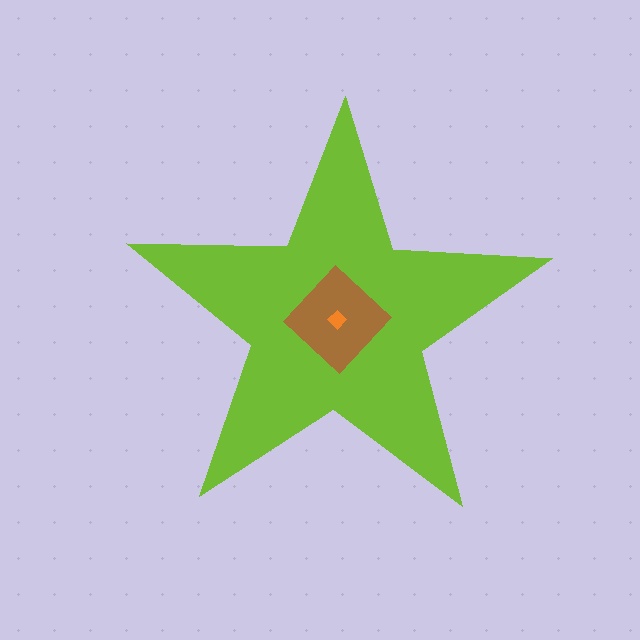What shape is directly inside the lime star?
The brown diamond.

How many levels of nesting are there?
3.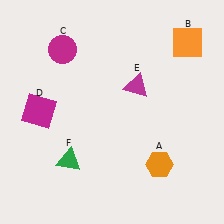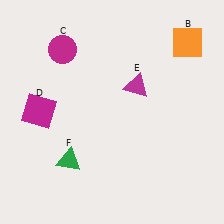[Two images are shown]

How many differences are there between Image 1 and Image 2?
There is 1 difference between the two images.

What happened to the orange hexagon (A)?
The orange hexagon (A) was removed in Image 2. It was in the bottom-right area of Image 1.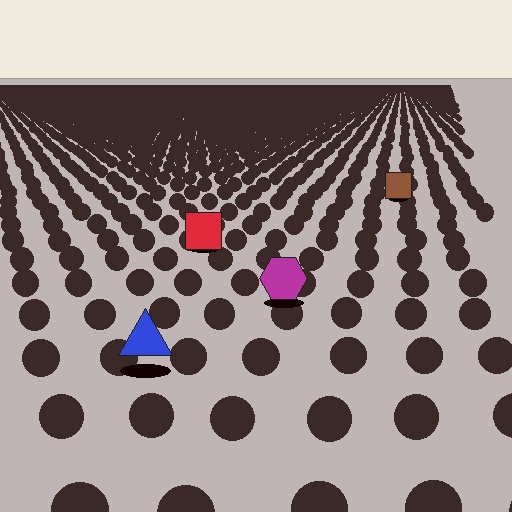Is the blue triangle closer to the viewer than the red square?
Yes. The blue triangle is closer — you can tell from the texture gradient: the ground texture is coarser near it.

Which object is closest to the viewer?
The blue triangle is closest. The texture marks near it are larger and more spread out.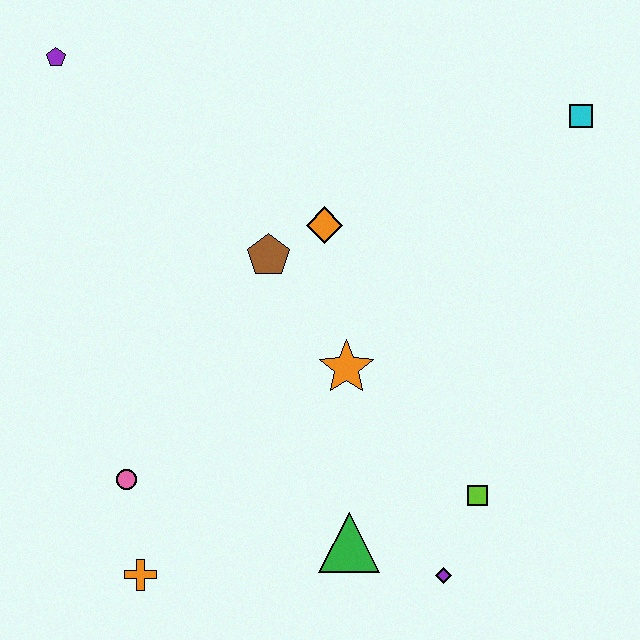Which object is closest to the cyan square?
The orange diamond is closest to the cyan square.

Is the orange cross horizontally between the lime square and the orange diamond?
No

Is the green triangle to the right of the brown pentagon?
Yes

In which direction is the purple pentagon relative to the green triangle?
The purple pentagon is above the green triangle.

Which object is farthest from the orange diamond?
The orange cross is farthest from the orange diamond.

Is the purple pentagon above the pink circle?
Yes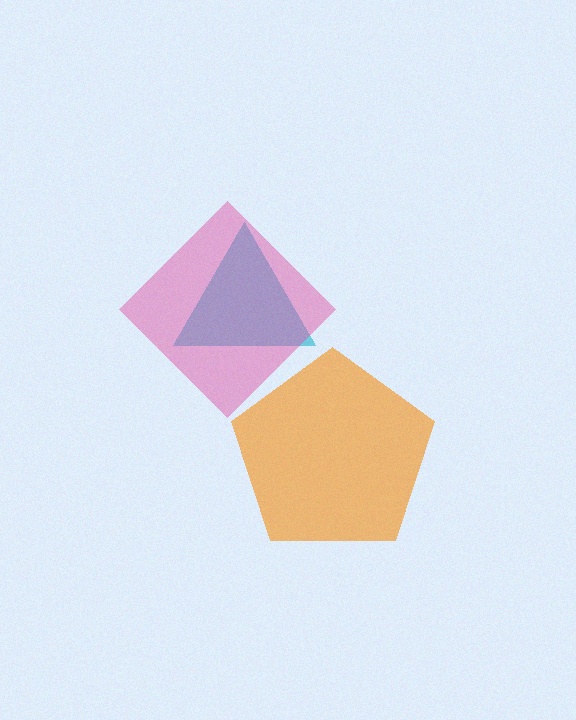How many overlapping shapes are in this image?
There are 3 overlapping shapes in the image.